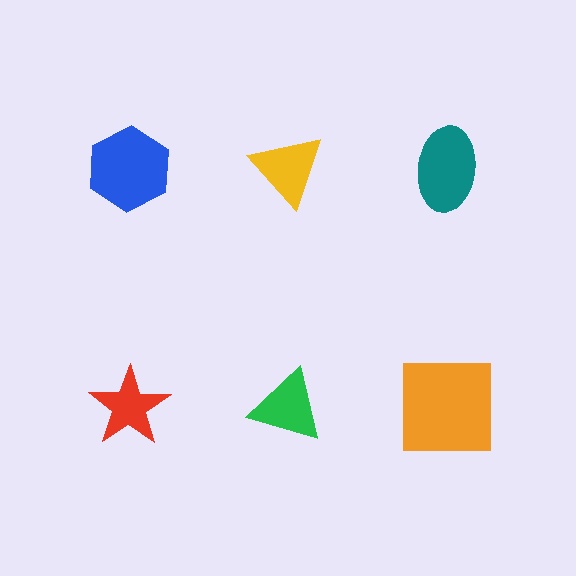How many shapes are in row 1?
3 shapes.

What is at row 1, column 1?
A blue hexagon.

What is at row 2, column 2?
A green triangle.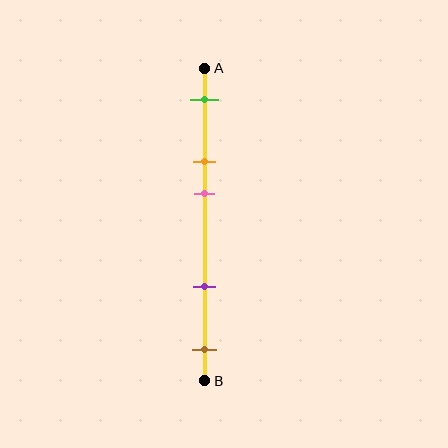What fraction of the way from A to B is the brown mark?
The brown mark is approximately 90% (0.9) of the way from A to B.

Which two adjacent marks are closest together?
The orange and pink marks are the closest adjacent pair.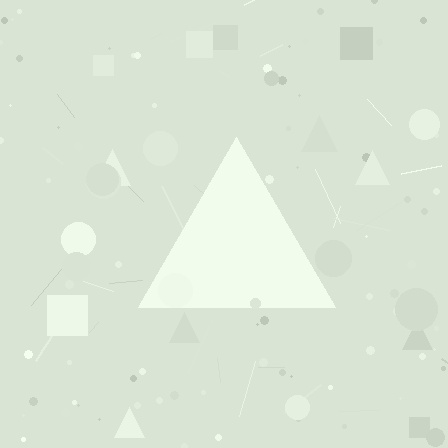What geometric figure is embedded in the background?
A triangle is embedded in the background.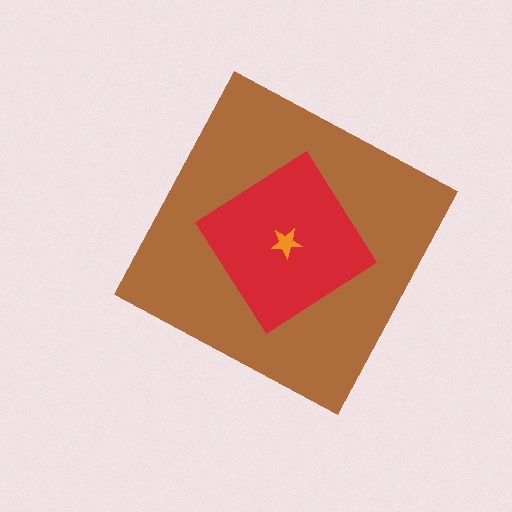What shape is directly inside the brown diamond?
The red diamond.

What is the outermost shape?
The brown diamond.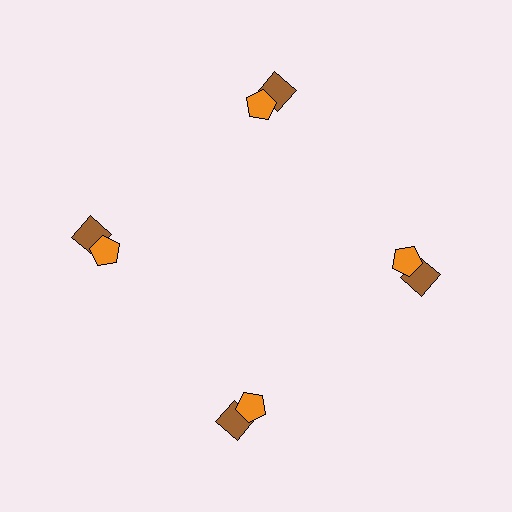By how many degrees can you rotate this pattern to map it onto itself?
The pattern maps onto itself every 90 degrees of rotation.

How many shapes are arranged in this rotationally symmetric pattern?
There are 8 shapes, arranged in 4 groups of 2.